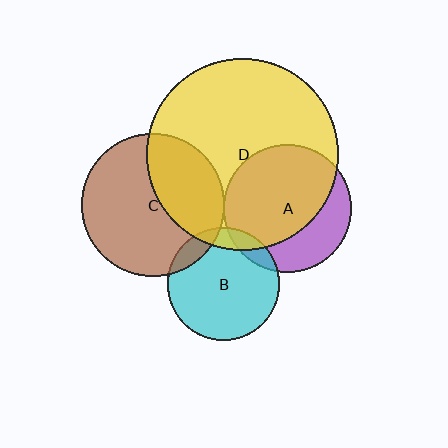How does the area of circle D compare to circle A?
Approximately 2.2 times.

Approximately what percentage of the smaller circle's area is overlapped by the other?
Approximately 5%.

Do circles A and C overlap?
Yes.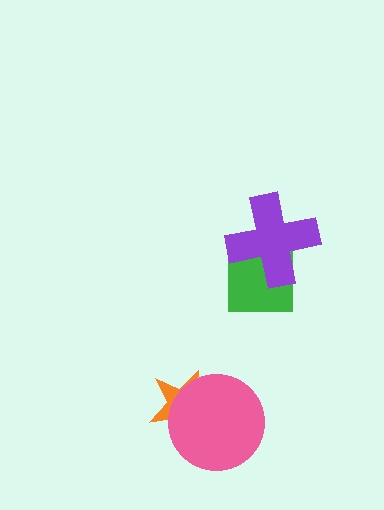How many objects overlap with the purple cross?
1 object overlaps with the purple cross.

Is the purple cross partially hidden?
No, no other shape covers it.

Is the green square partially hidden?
Yes, it is partially covered by another shape.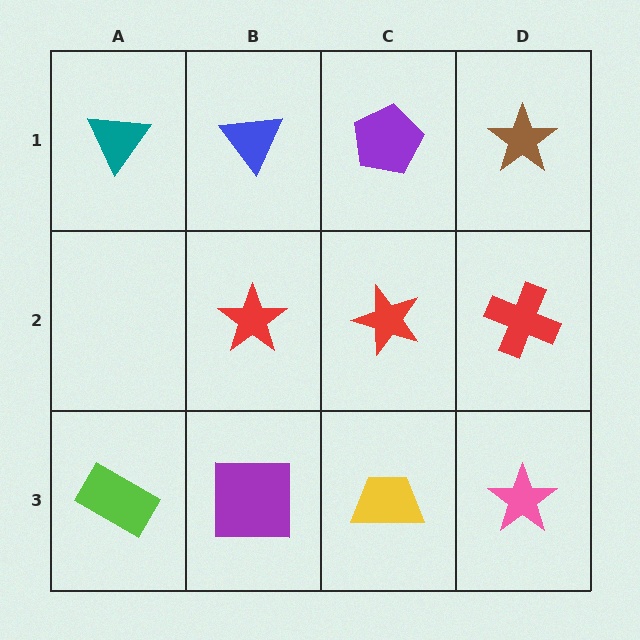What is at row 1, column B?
A blue triangle.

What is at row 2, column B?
A red star.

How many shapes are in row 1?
4 shapes.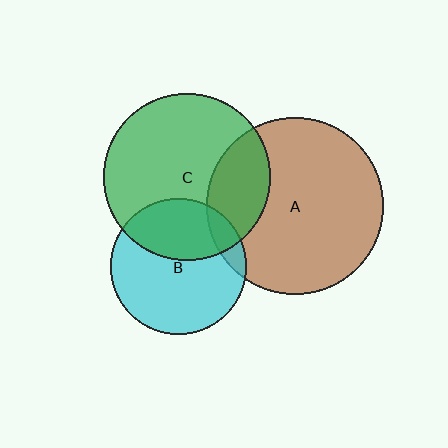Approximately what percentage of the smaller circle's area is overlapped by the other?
Approximately 25%.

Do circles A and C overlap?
Yes.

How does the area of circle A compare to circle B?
Approximately 1.7 times.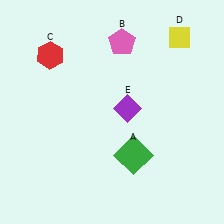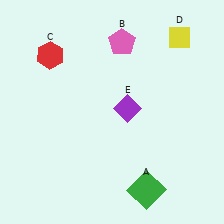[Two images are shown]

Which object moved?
The green square (A) moved down.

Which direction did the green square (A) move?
The green square (A) moved down.